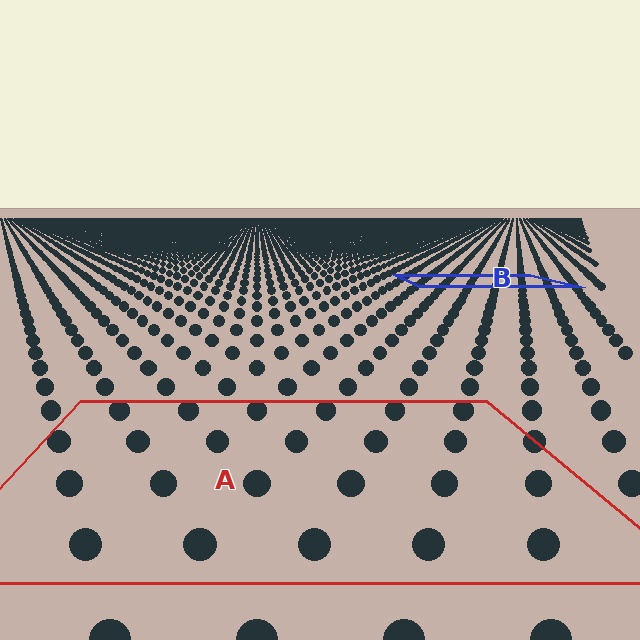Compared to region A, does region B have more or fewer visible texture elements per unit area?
Region B has more texture elements per unit area — they are packed more densely because it is farther away.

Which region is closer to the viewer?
Region A is closer. The texture elements there are larger and more spread out.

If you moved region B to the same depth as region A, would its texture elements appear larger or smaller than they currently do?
They would appear larger. At a closer depth, the same texture elements are projected at a bigger on-screen size.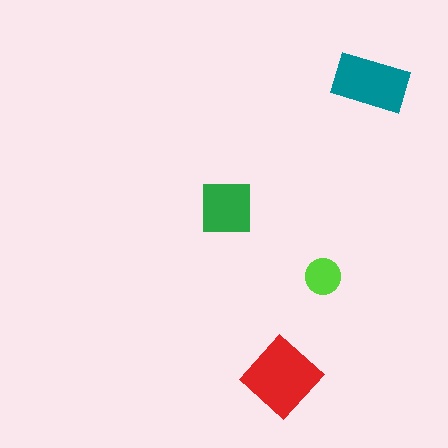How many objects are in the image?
There are 4 objects in the image.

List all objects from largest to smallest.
The red diamond, the teal rectangle, the green square, the lime circle.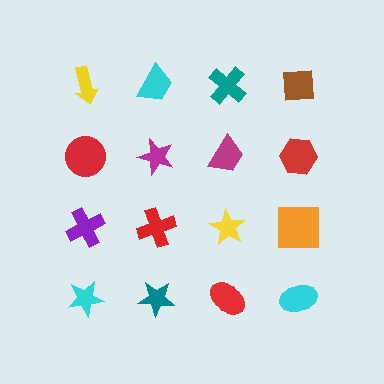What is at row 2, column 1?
A red circle.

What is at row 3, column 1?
A purple cross.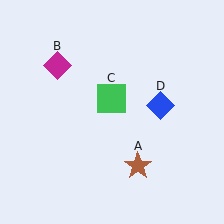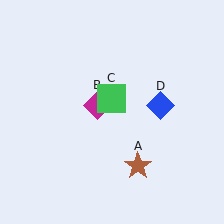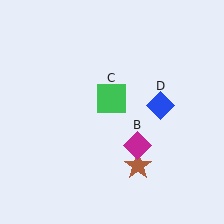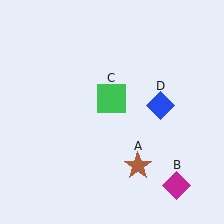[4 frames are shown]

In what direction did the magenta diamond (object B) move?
The magenta diamond (object B) moved down and to the right.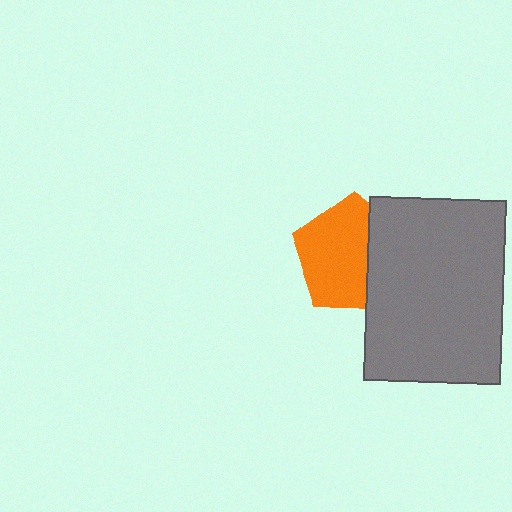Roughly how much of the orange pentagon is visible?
Most of it is visible (roughly 67%).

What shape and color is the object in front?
The object in front is a gray rectangle.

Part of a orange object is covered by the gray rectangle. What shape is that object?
It is a pentagon.